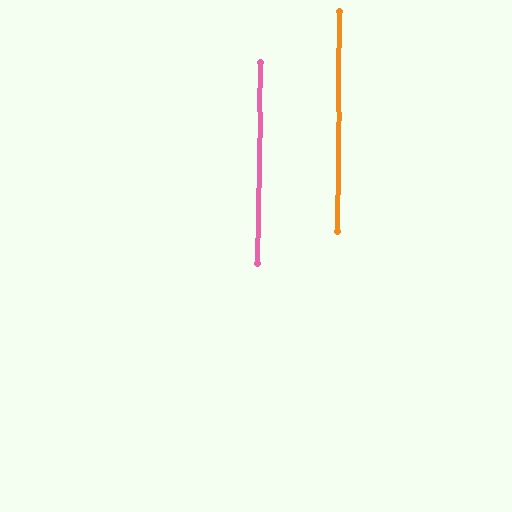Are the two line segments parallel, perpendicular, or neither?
Parallel — their directions differ by only 0.5°.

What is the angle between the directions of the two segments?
Approximately 0 degrees.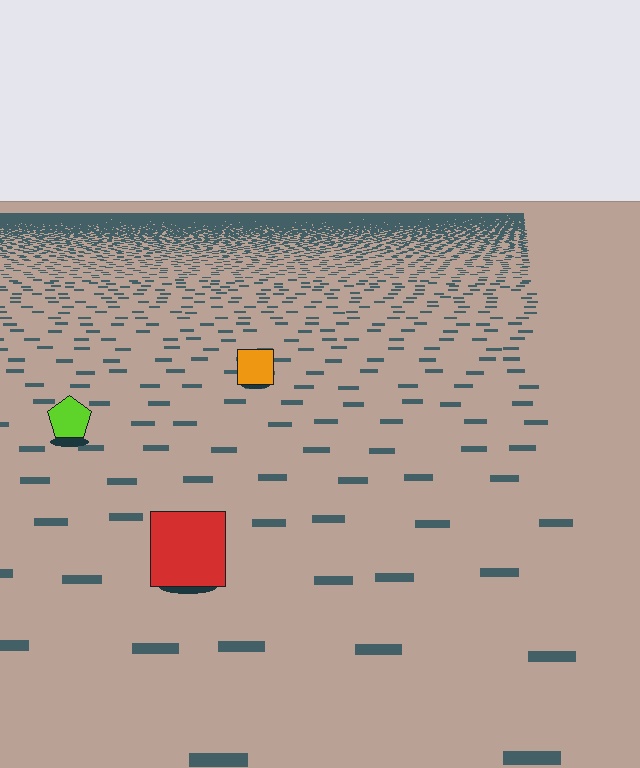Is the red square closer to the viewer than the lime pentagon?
Yes. The red square is closer — you can tell from the texture gradient: the ground texture is coarser near it.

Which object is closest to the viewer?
The red square is closest. The texture marks near it are larger and more spread out.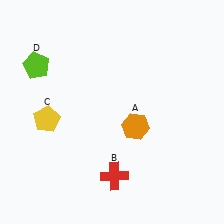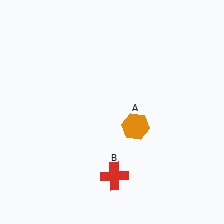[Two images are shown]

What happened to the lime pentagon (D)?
The lime pentagon (D) was removed in Image 2. It was in the top-left area of Image 1.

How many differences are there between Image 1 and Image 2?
There are 2 differences between the two images.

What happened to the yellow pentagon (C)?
The yellow pentagon (C) was removed in Image 2. It was in the bottom-left area of Image 1.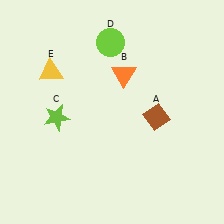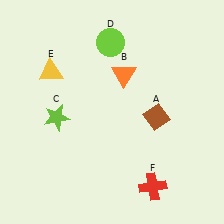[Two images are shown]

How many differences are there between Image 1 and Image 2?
There is 1 difference between the two images.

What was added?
A red cross (F) was added in Image 2.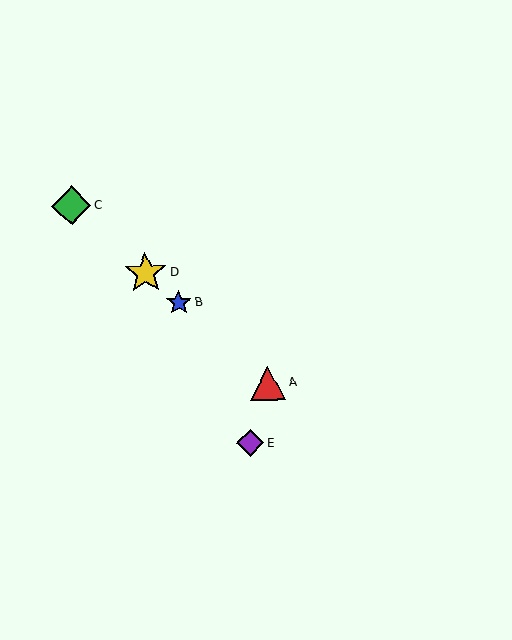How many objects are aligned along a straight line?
4 objects (A, B, C, D) are aligned along a straight line.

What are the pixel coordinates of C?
Object C is at (71, 206).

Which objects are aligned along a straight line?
Objects A, B, C, D are aligned along a straight line.